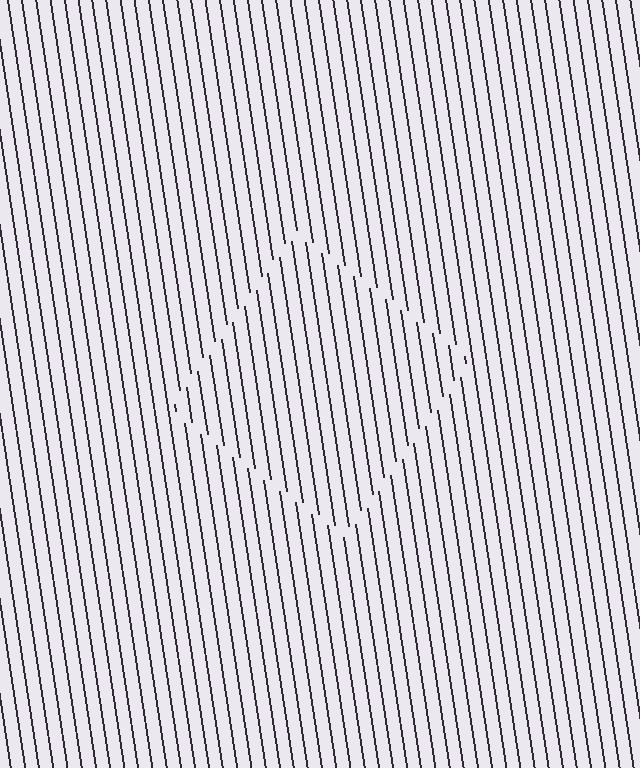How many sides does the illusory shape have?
4 sides — the line-ends trace a square.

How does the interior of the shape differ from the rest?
The interior of the shape contains the same grating, shifted by half a period — the contour is defined by the phase discontinuity where line-ends from the inner and outer gratings abut.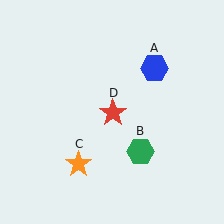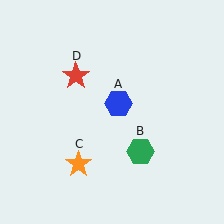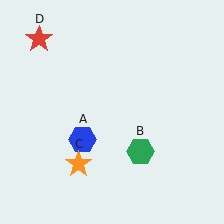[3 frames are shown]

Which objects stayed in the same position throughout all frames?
Green hexagon (object B) and orange star (object C) remained stationary.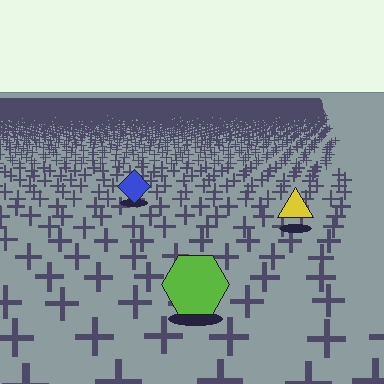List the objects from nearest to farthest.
From nearest to farthest: the lime hexagon, the yellow triangle, the blue diamond.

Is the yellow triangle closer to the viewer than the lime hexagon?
No. The lime hexagon is closer — you can tell from the texture gradient: the ground texture is coarser near it.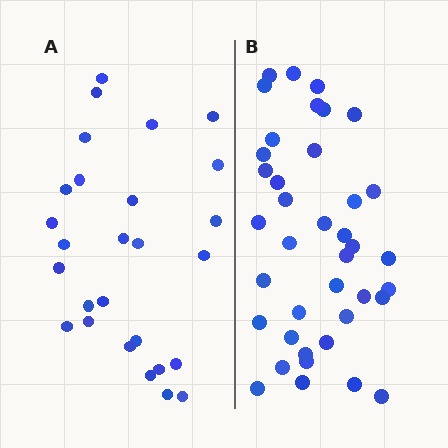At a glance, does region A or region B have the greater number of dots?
Region B (the right region) has more dots.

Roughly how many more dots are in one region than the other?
Region B has roughly 12 or so more dots than region A.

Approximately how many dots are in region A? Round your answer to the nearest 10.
About 30 dots. (The exact count is 27, which rounds to 30.)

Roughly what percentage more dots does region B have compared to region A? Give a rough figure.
About 45% more.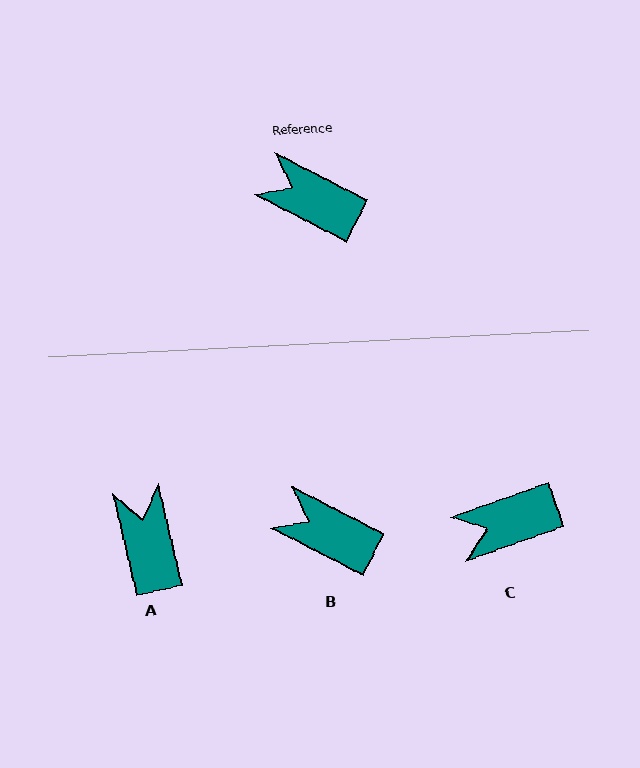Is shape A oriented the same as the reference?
No, it is off by about 50 degrees.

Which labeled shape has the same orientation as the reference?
B.